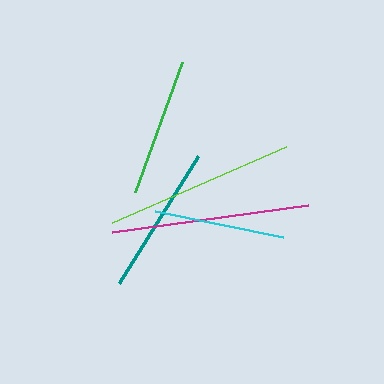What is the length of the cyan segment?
The cyan segment is approximately 131 pixels long.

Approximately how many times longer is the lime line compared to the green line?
The lime line is approximately 1.4 times the length of the green line.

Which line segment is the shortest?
The cyan line is the shortest at approximately 131 pixels.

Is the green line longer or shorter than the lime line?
The lime line is longer than the green line.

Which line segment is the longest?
The magenta line is the longest at approximately 198 pixels.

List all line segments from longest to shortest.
From longest to shortest: magenta, lime, teal, green, cyan.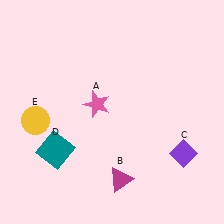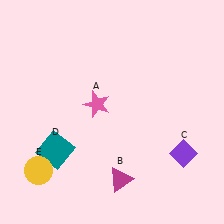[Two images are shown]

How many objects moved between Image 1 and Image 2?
1 object moved between the two images.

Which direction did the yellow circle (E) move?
The yellow circle (E) moved down.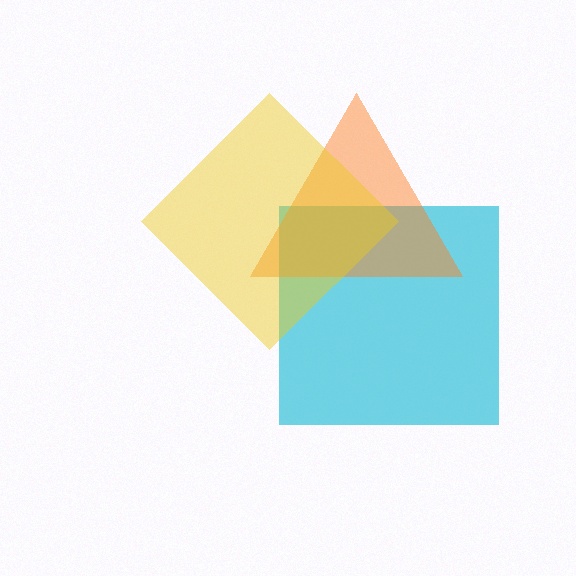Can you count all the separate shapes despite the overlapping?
Yes, there are 3 separate shapes.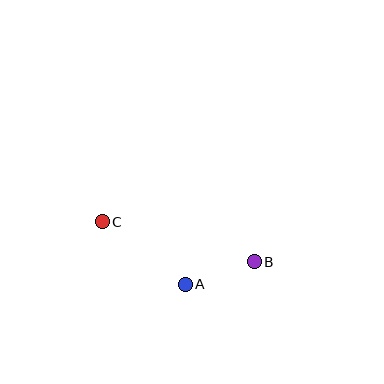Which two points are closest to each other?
Points A and B are closest to each other.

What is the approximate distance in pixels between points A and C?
The distance between A and C is approximately 104 pixels.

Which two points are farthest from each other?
Points B and C are farthest from each other.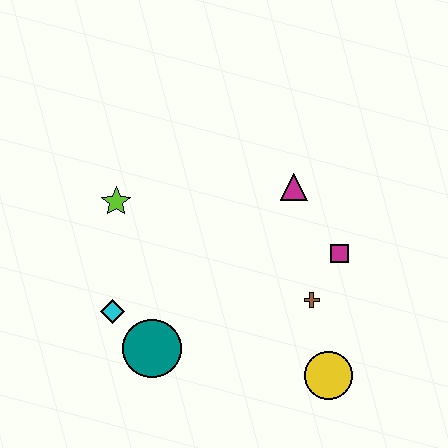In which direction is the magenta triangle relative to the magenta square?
The magenta triangle is above the magenta square.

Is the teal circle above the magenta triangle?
No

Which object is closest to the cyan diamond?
The teal circle is closest to the cyan diamond.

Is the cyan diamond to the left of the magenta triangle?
Yes